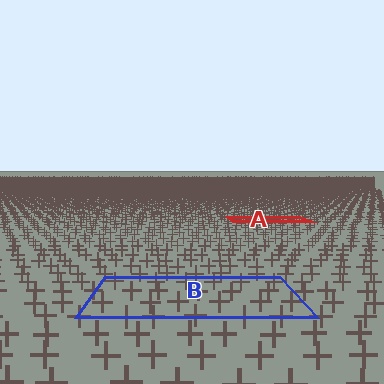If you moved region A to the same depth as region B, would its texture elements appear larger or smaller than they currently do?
They would appear larger. At a closer depth, the same texture elements are projected at a bigger on-screen size.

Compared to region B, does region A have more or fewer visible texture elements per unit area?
Region A has more texture elements per unit area — they are packed more densely because it is farther away.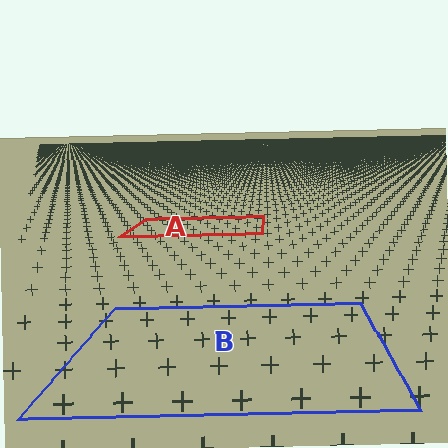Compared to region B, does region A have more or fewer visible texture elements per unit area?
Region A has more texture elements per unit area — they are packed more densely because it is farther away.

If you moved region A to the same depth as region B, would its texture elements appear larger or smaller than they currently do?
They would appear larger. At a closer depth, the same texture elements are projected at a bigger on-screen size.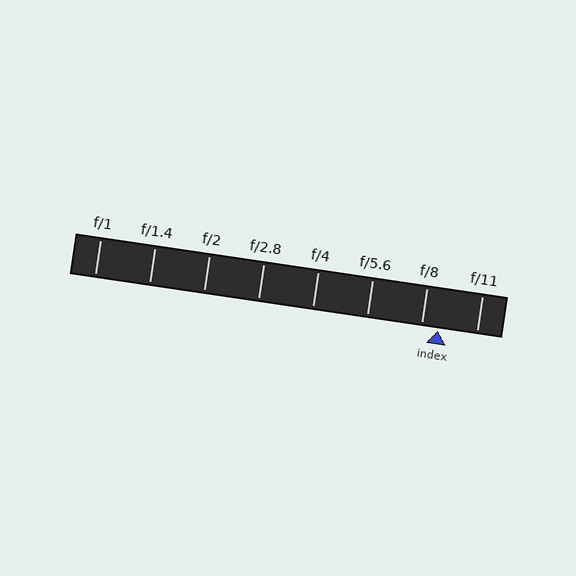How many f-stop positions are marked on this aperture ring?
There are 8 f-stop positions marked.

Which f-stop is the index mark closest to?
The index mark is closest to f/8.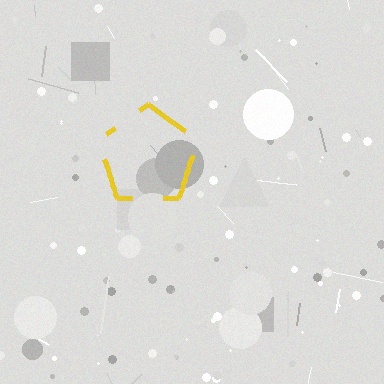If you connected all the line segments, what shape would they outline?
They would outline a pentagon.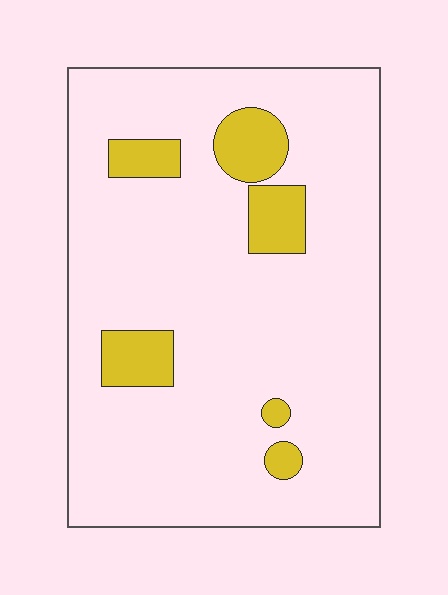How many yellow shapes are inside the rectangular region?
6.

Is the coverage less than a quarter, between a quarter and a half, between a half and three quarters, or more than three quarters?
Less than a quarter.